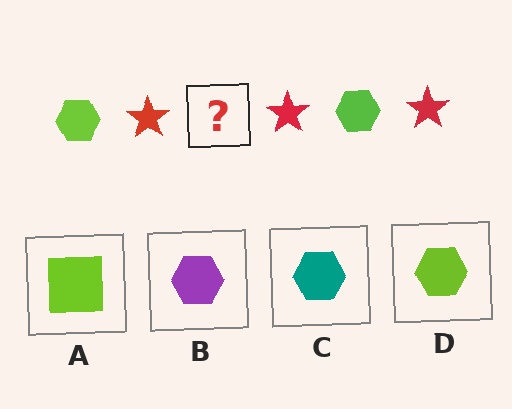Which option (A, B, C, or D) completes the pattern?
D.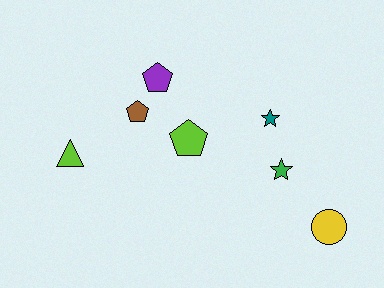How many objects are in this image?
There are 7 objects.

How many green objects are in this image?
There is 1 green object.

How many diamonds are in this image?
There are no diamonds.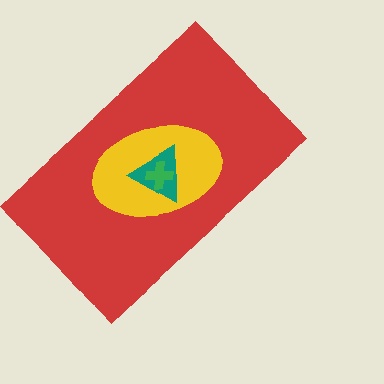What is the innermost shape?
The green cross.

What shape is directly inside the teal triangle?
The green cross.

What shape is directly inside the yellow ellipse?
The teal triangle.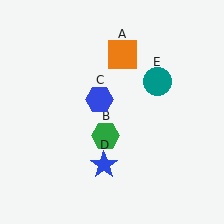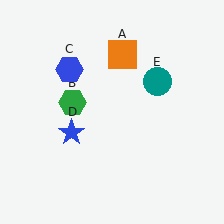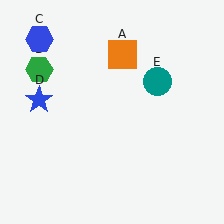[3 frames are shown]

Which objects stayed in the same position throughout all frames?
Orange square (object A) and teal circle (object E) remained stationary.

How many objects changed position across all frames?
3 objects changed position: green hexagon (object B), blue hexagon (object C), blue star (object D).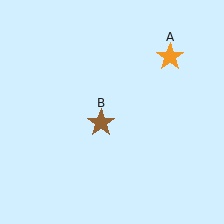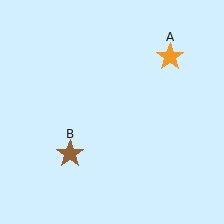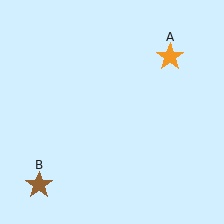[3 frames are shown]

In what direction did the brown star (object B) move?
The brown star (object B) moved down and to the left.